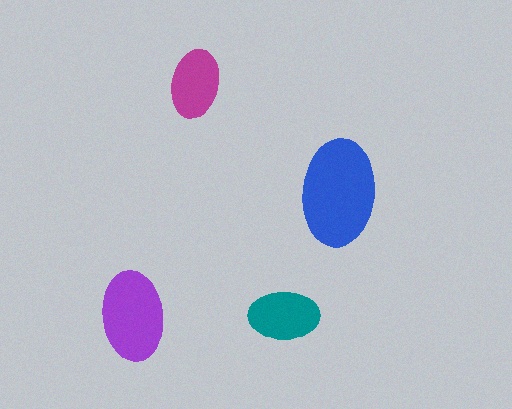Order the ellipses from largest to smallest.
the blue one, the purple one, the teal one, the magenta one.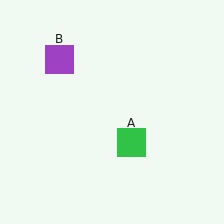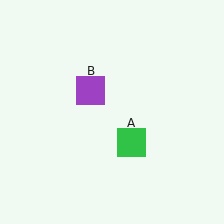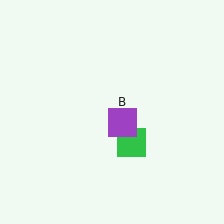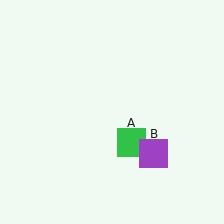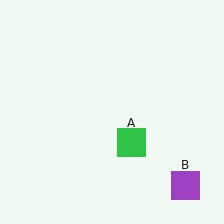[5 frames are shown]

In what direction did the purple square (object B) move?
The purple square (object B) moved down and to the right.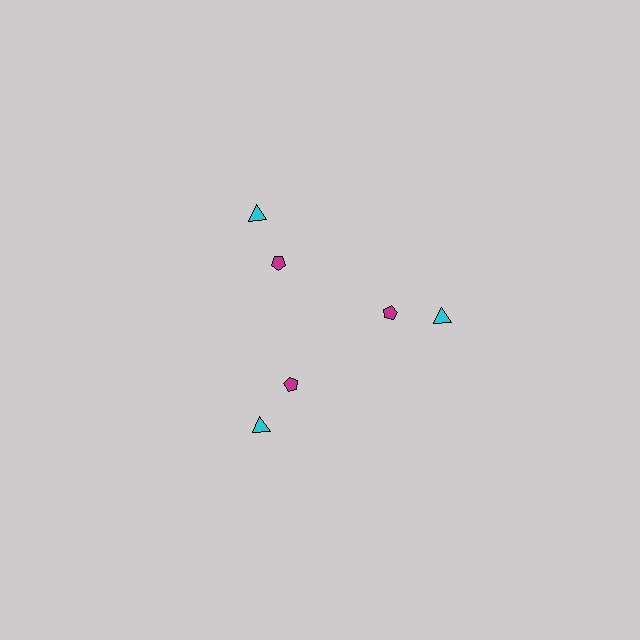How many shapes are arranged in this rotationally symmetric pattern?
There are 6 shapes, arranged in 3 groups of 2.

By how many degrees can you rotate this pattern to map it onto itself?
The pattern maps onto itself every 120 degrees of rotation.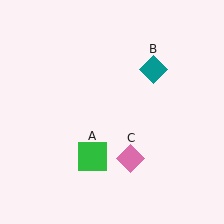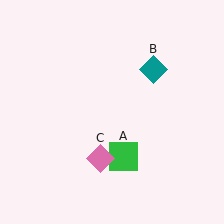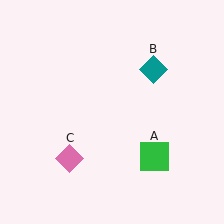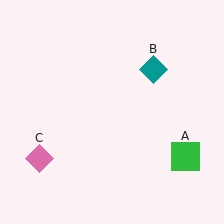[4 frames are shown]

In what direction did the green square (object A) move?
The green square (object A) moved right.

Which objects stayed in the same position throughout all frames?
Teal diamond (object B) remained stationary.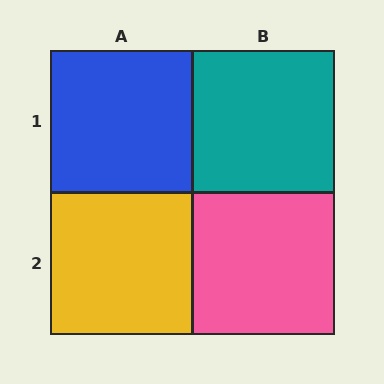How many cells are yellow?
1 cell is yellow.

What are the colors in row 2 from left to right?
Yellow, pink.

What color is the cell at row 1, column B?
Teal.